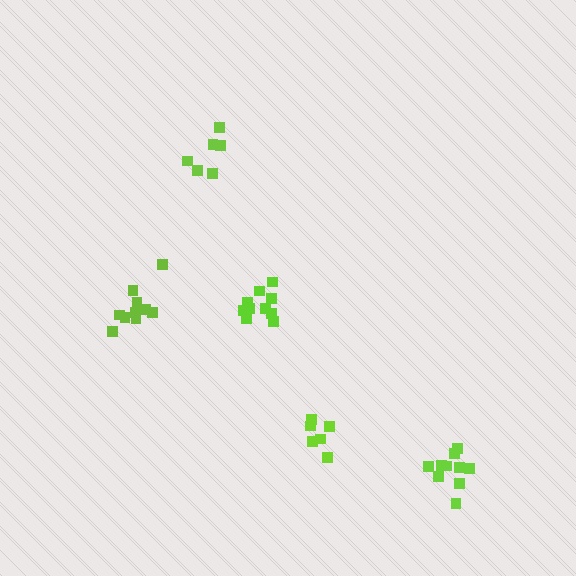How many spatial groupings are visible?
There are 5 spatial groupings.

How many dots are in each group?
Group 1: 10 dots, Group 2: 11 dots, Group 3: 6 dots, Group 4: 6 dots, Group 5: 10 dots (43 total).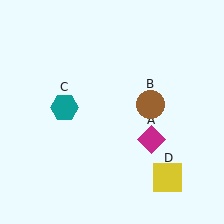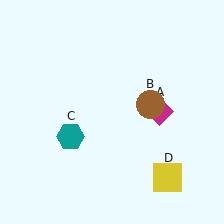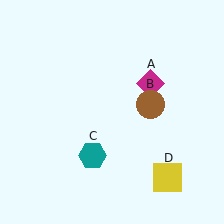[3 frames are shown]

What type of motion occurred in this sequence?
The magenta diamond (object A), teal hexagon (object C) rotated counterclockwise around the center of the scene.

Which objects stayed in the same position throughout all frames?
Brown circle (object B) and yellow square (object D) remained stationary.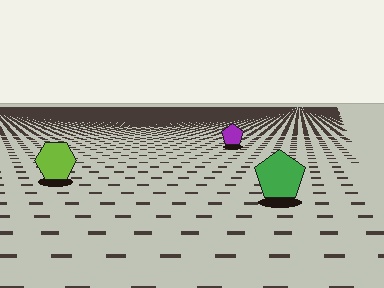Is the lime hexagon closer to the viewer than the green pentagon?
No. The green pentagon is closer — you can tell from the texture gradient: the ground texture is coarser near it.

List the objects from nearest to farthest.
From nearest to farthest: the green pentagon, the lime hexagon, the purple pentagon.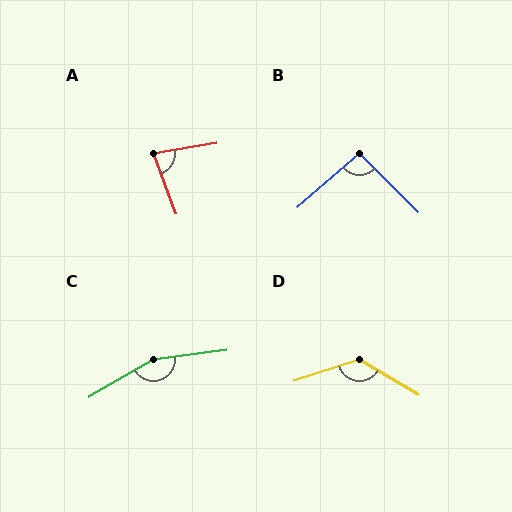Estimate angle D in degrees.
Approximately 131 degrees.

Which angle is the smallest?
A, at approximately 79 degrees.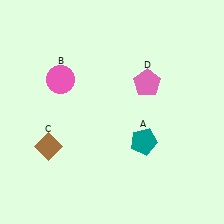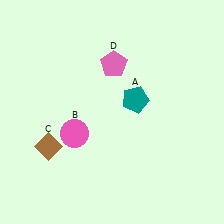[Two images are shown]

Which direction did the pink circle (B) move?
The pink circle (B) moved down.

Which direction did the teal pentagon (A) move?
The teal pentagon (A) moved up.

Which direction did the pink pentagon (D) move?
The pink pentagon (D) moved left.